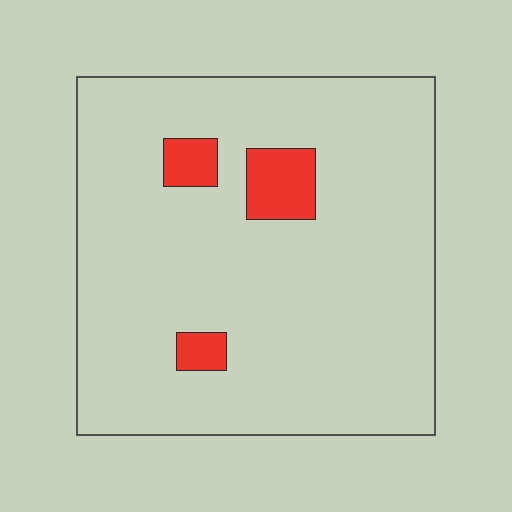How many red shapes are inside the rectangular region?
3.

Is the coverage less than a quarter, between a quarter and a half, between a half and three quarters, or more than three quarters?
Less than a quarter.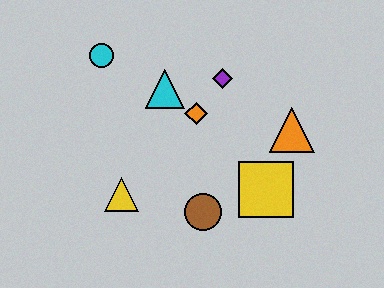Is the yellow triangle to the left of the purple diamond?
Yes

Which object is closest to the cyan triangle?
The orange diamond is closest to the cyan triangle.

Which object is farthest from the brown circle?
The cyan circle is farthest from the brown circle.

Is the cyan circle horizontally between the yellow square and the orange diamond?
No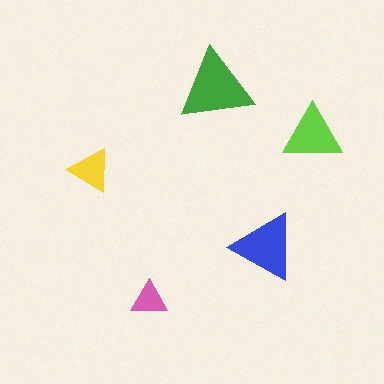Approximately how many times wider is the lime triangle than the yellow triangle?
About 1.5 times wider.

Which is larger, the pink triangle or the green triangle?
The green one.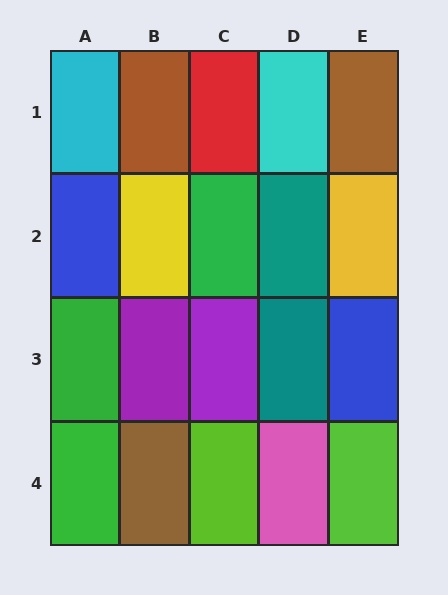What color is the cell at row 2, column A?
Blue.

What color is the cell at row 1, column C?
Red.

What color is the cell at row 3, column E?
Blue.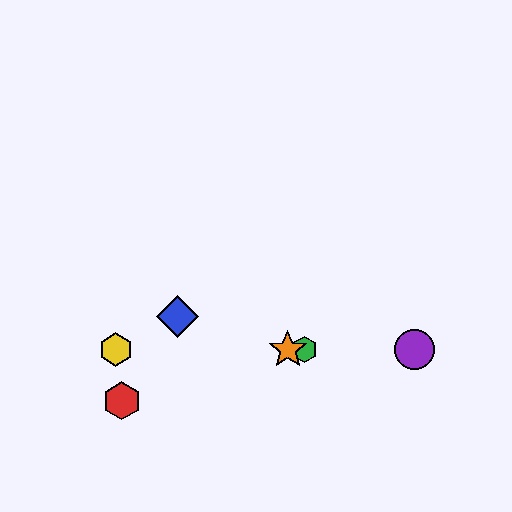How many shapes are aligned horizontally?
4 shapes (the green hexagon, the yellow hexagon, the purple circle, the orange star) are aligned horizontally.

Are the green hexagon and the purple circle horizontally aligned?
Yes, both are at y≈350.